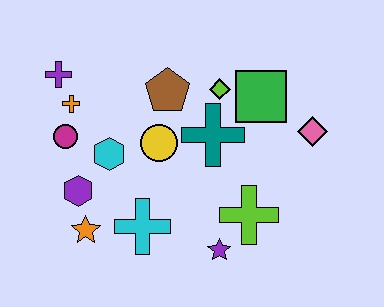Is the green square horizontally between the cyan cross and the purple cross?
No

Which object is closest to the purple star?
The lime cross is closest to the purple star.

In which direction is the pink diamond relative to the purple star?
The pink diamond is above the purple star.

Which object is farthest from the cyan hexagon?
The pink diamond is farthest from the cyan hexagon.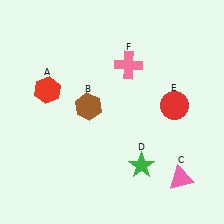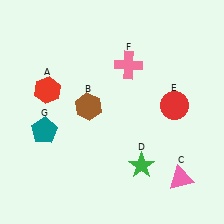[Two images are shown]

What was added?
A teal pentagon (G) was added in Image 2.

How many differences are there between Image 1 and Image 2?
There is 1 difference between the two images.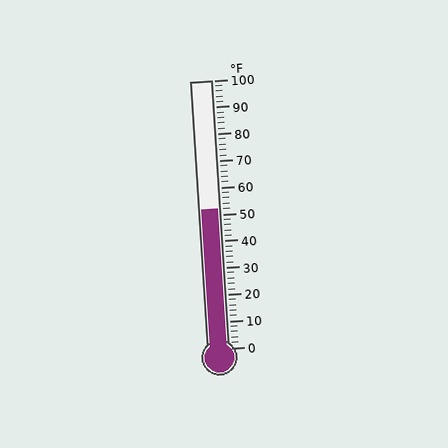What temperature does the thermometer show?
The thermometer shows approximately 52°F.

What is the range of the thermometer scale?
The thermometer scale ranges from 0°F to 100°F.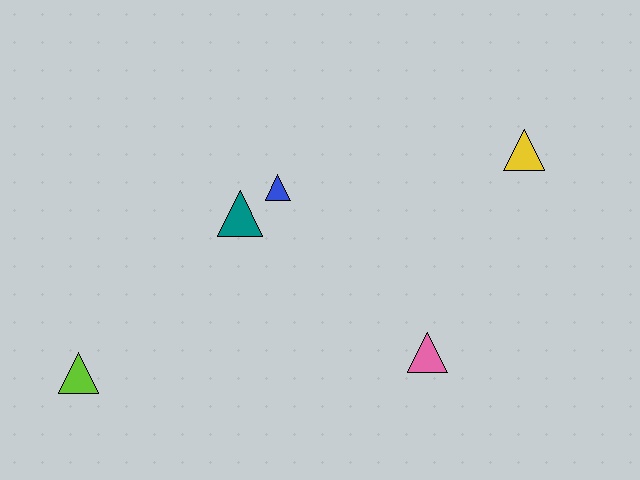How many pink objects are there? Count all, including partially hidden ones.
There is 1 pink object.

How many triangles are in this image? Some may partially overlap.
There are 5 triangles.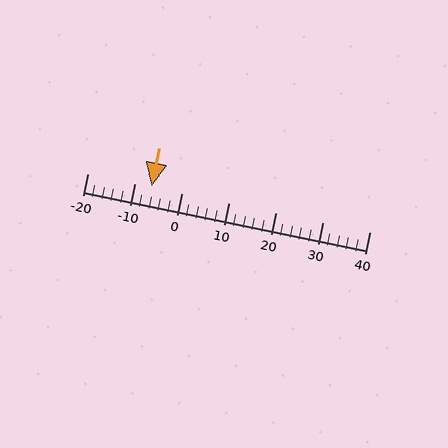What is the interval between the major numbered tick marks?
The major tick marks are spaced 10 units apart.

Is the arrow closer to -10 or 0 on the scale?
The arrow is closer to -10.